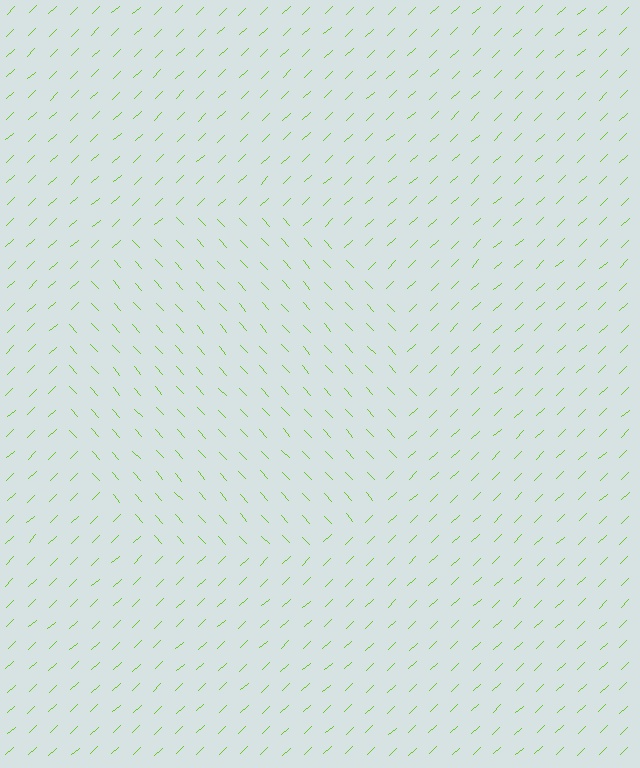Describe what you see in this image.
The image is filled with small lime line segments. A circle region in the image has lines oriented differently from the surrounding lines, creating a visible texture boundary.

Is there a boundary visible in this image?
Yes, there is a texture boundary formed by a change in line orientation.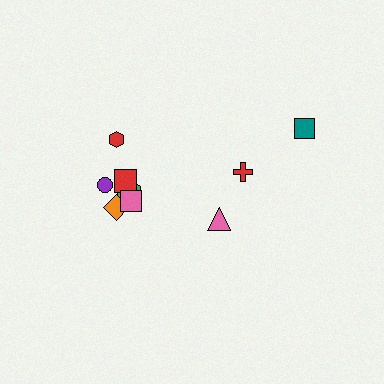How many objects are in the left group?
There are 6 objects.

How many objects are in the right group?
There are 3 objects.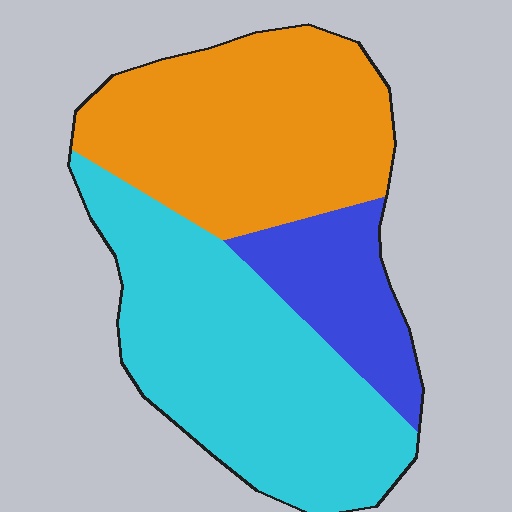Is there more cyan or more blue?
Cyan.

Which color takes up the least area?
Blue, at roughly 15%.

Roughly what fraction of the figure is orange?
Orange takes up about two fifths (2/5) of the figure.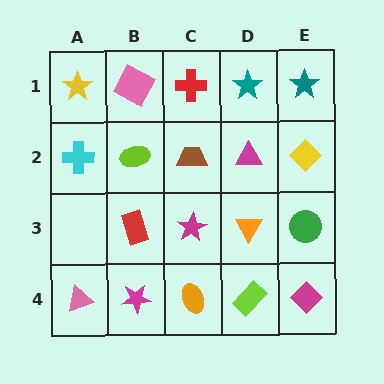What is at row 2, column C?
A brown trapezoid.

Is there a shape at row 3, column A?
No, that cell is empty.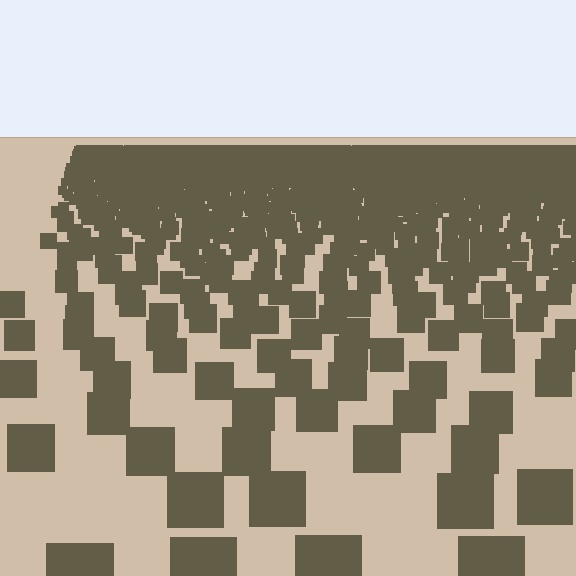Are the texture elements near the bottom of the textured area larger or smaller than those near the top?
Larger. Near the bottom, elements are closer to the viewer and appear at a bigger on-screen size.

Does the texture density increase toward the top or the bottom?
Density increases toward the top.